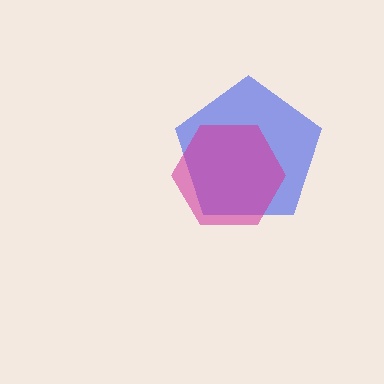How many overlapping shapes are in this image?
There are 2 overlapping shapes in the image.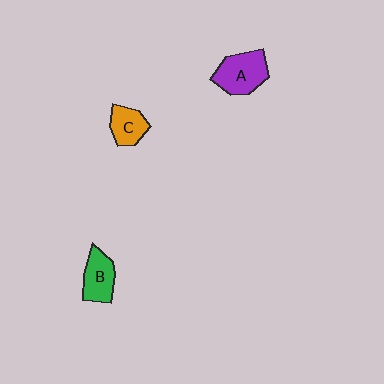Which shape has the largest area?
Shape A (purple).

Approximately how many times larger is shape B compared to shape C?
Approximately 1.2 times.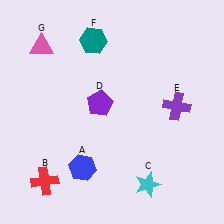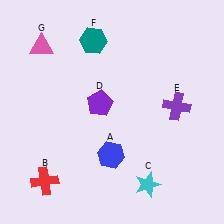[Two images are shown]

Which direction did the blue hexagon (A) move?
The blue hexagon (A) moved right.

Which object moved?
The blue hexagon (A) moved right.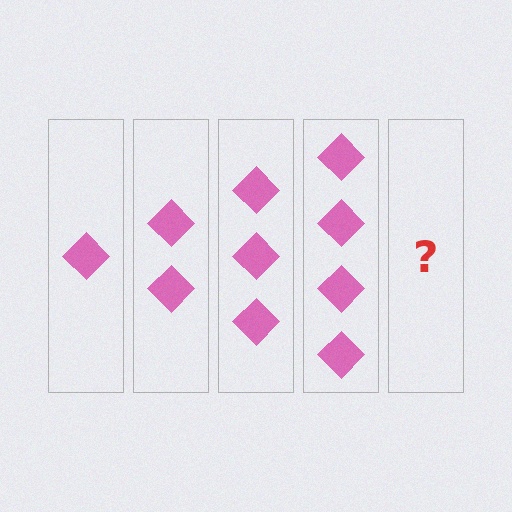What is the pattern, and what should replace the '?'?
The pattern is that each step adds one more diamond. The '?' should be 5 diamonds.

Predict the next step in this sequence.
The next step is 5 diamonds.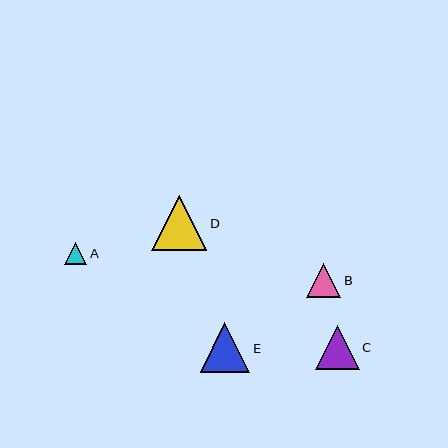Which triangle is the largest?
Triangle D is the largest with a size of approximately 55 pixels.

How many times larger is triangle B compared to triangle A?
Triangle B is approximately 1.5 times the size of triangle A.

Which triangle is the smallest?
Triangle A is the smallest with a size of approximately 23 pixels.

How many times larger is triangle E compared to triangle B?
Triangle E is approximately 1.4 times the size of triangle B.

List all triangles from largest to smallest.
From largest to smallest: D, E, C, B, A.